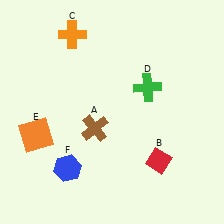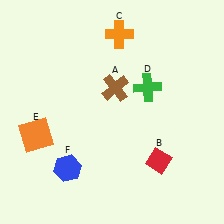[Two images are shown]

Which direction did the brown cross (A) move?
The brown cross (A) moved up.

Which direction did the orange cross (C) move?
The orange cross (C) moved right.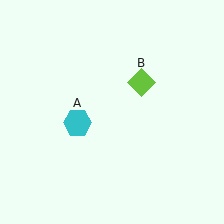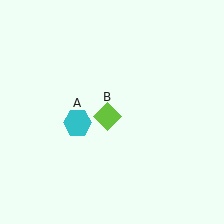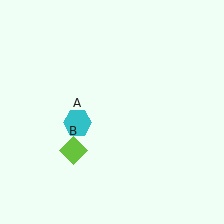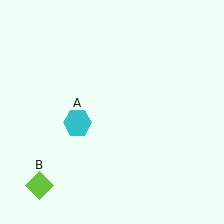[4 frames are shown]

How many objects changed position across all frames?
1 object changed position: lime diamond (object B).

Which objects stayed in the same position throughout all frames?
Cyan hexagon (object A) remained stationary.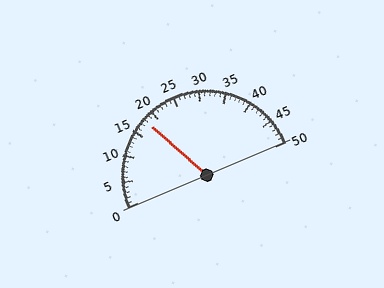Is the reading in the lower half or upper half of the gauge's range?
The reading is in the lower half of the range (0 to 50).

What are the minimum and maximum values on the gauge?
The gauge ranges from 0 to 50.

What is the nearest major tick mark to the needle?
The nearest major tick mark is 20.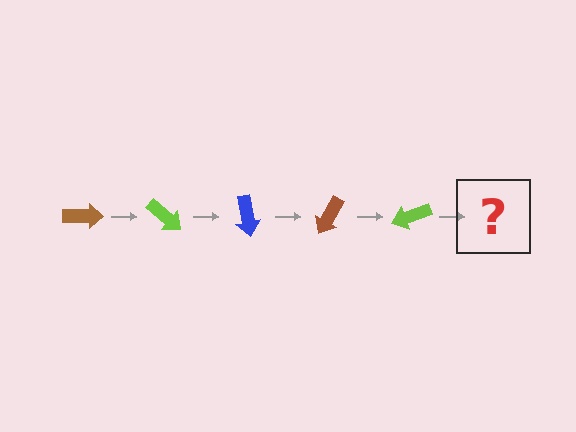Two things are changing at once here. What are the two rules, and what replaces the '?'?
The two rules are that it rotates 40 degrees each step and the color cycles through brown, lime, and blue. The '?' should be a blue arrow, rotated 200 degrees from the start.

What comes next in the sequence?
The next element should be a blue arrow, rotated 200 degrees from the start.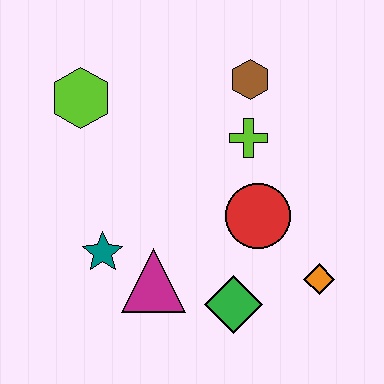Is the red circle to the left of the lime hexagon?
No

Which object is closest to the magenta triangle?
The teal star is closest to the magenta triangle.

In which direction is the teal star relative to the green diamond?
The teal star is to the left of the green diamond.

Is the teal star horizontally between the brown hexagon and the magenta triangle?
No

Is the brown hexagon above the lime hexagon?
Yes